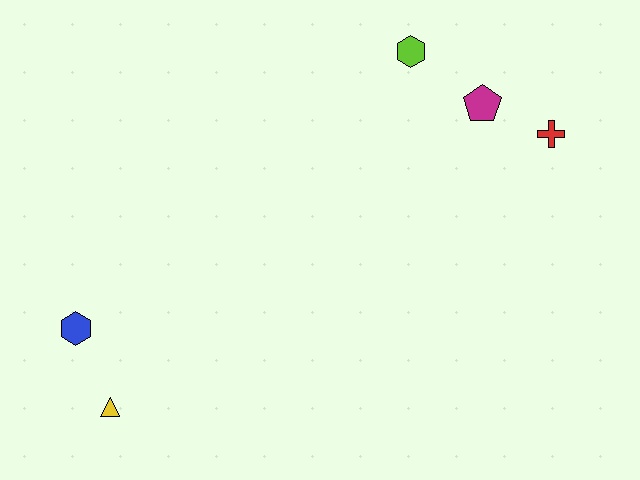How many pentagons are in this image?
There is 1 pentagon.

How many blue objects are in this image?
There is 1 blue object.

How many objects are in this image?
There are 5 objects.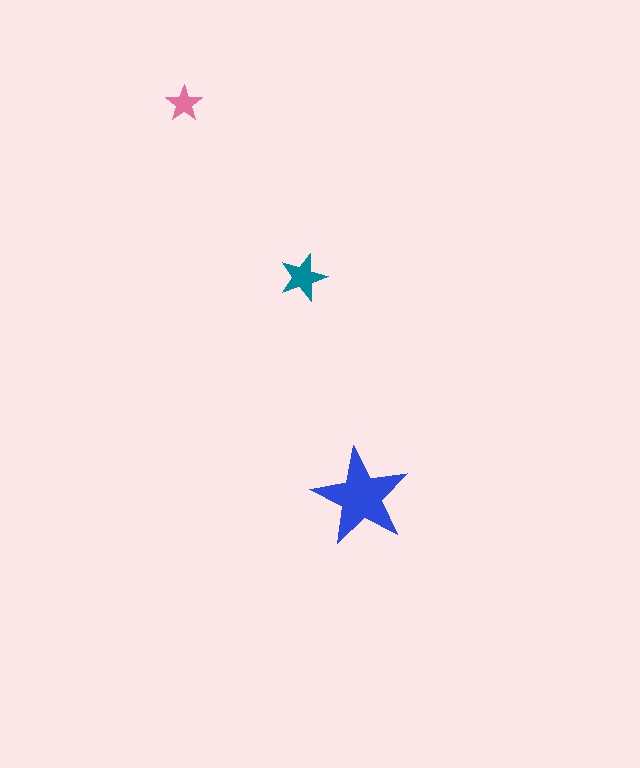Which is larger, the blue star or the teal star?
The blue one.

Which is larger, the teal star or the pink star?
The teal one.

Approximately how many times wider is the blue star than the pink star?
About 2.5 times wider.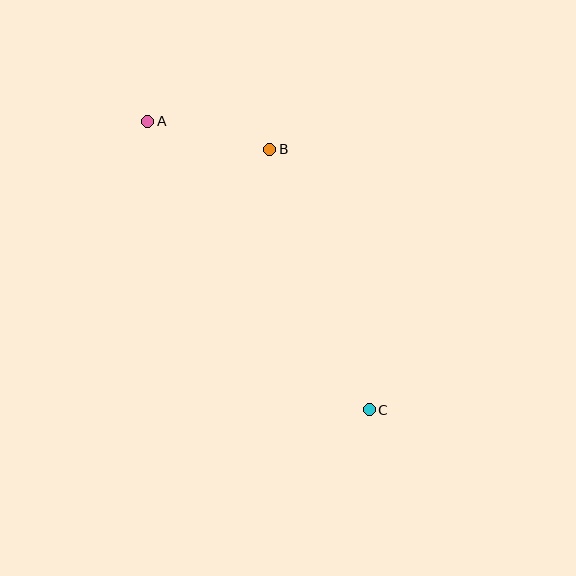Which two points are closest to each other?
Points A and B are closest to each other.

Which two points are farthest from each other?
Points A and C are farthest from each other.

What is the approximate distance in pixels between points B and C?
The distance between B and C is approximately 279 pixels.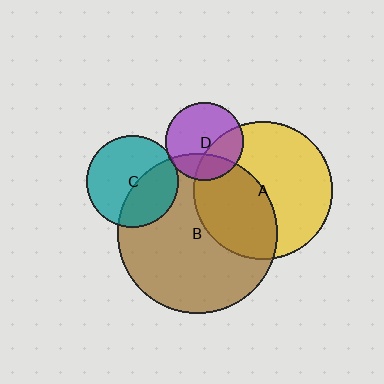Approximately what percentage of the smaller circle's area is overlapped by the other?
Approximately 25%.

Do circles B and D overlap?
Yes.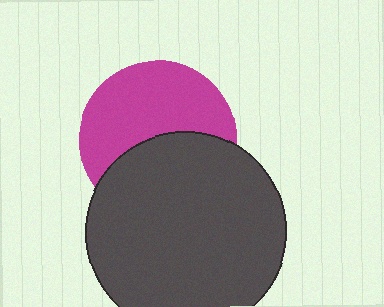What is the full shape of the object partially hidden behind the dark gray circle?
The partially hidden object is a magenta circle.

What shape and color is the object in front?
The object in front is a dark gray circle.